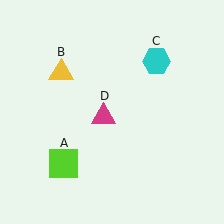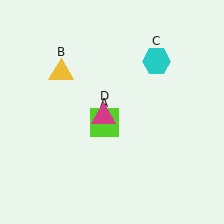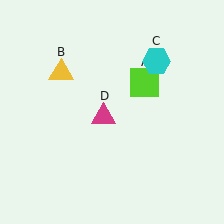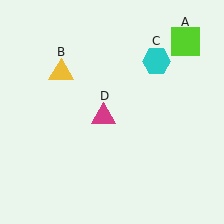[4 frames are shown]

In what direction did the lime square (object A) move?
The lime square (object A) moved up and to the right.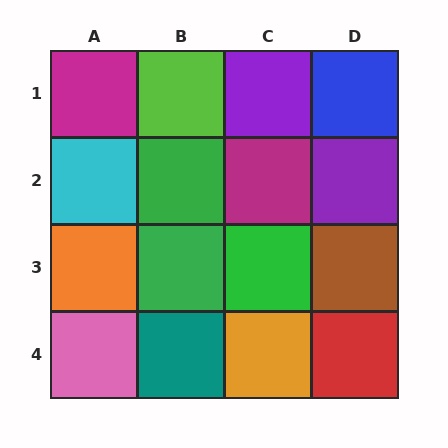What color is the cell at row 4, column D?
Red.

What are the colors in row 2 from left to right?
Cyan, green, magenta, purple.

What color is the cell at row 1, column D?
Blue.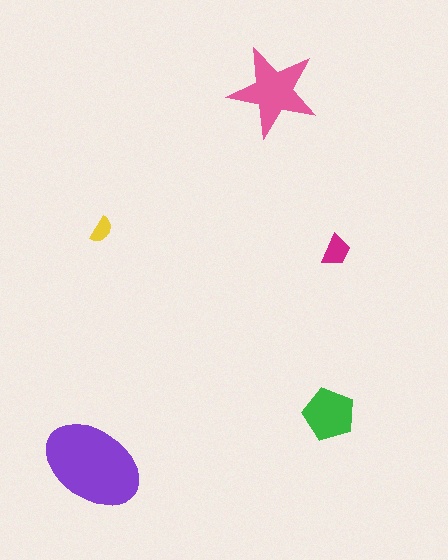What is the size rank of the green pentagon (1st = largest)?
3rd.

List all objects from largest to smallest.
The purple ellipse, the pink star, the green pentagon, the magenta trapezoid, the yellow semicircle.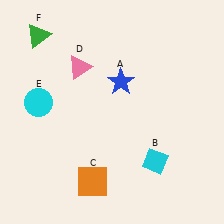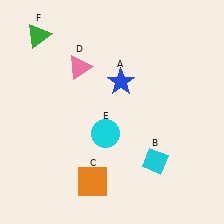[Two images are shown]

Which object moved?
The cyan circle (E) moved right.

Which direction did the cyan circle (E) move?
The cyan circle (E) moved right.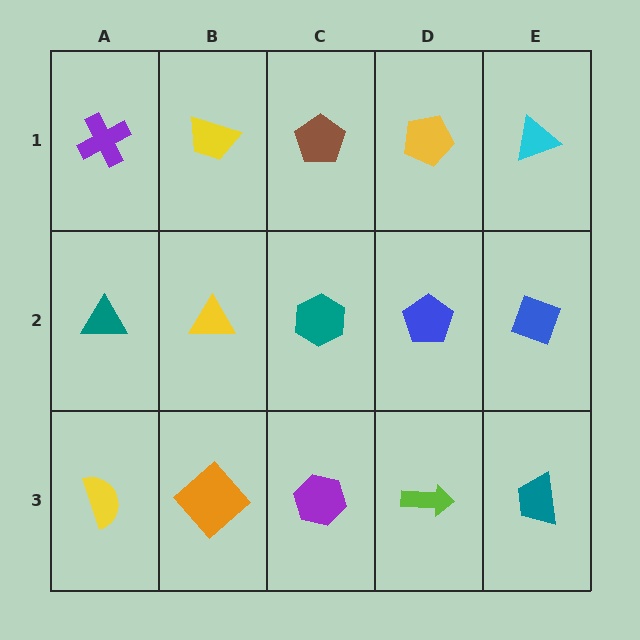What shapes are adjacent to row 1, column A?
A teal triangle (row 2, column A), a yellow trapezoid (row 1, column B).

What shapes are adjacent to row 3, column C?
A teal hexagon (row 2, column C), an orange diamond (row 3, column B), a lime arrow (row 3, column D).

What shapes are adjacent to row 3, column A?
A teal triangle (row 2, column A), an orange diamond (row 3, column B).